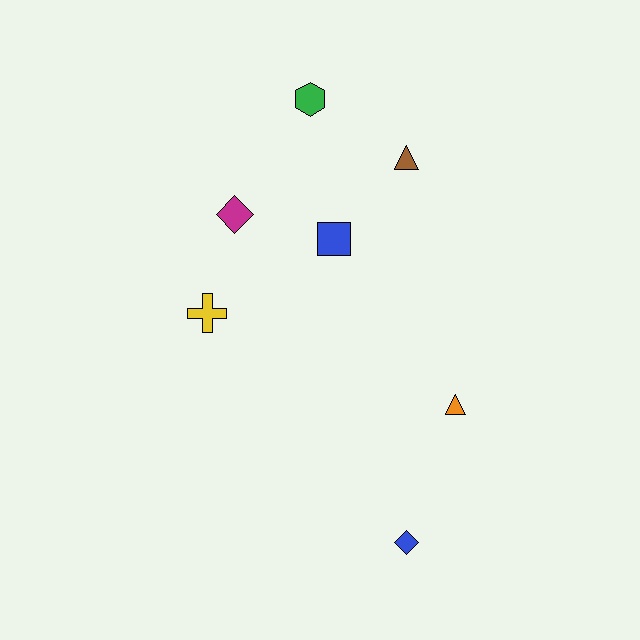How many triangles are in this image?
There are 2 triangles.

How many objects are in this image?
There are 7 objects.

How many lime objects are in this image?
There are no lime objects.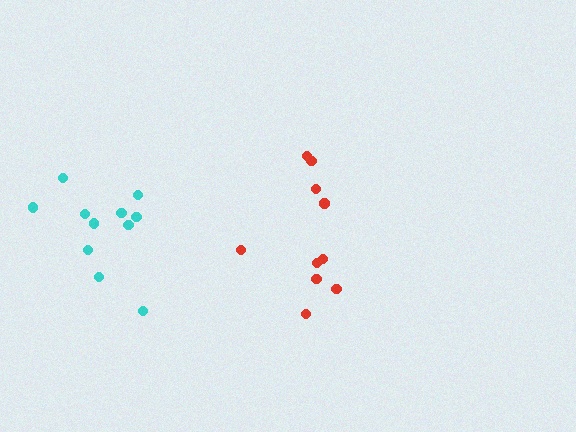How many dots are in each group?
Group 1: 10 dots, Group 2: 11 dots (21 total).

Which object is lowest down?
The cyan cluster is bottommost.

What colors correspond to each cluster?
The clusters are colored: red, cyan.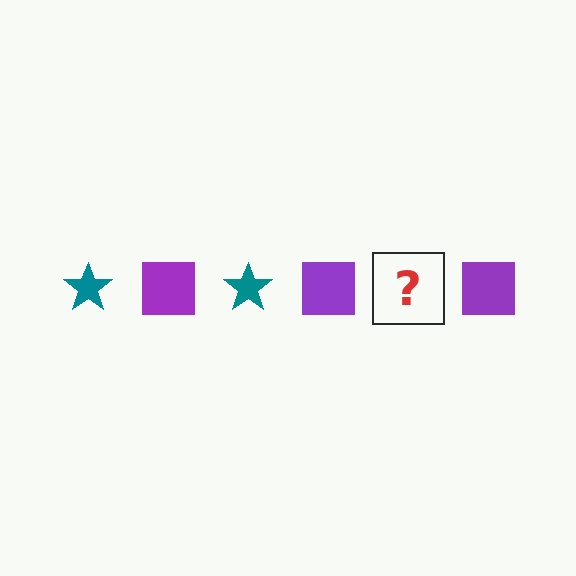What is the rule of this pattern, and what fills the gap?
The rule is that the pattern alternates between teal star and purple square. The gap should be filled with a teal star.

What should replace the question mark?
The question mark should be replaced with a teal star.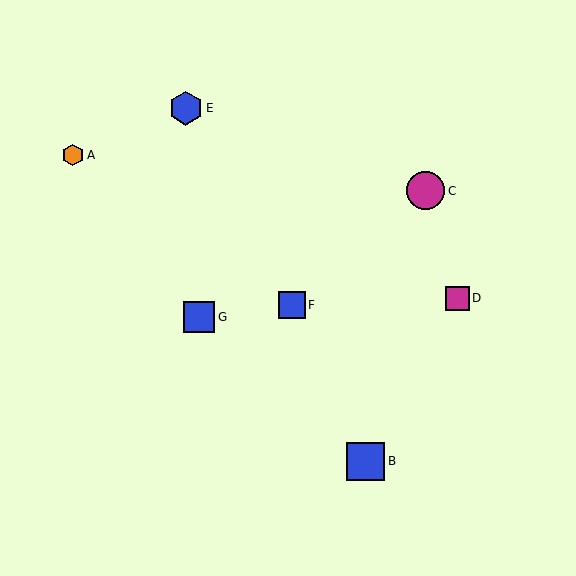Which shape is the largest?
The blue square (labeled B) is the largest.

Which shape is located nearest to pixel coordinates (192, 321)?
The blue square (labeled G) at (199, 317) is nearest to that location.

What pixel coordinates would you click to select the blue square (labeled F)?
Click at (292, 305) to select the blue square F.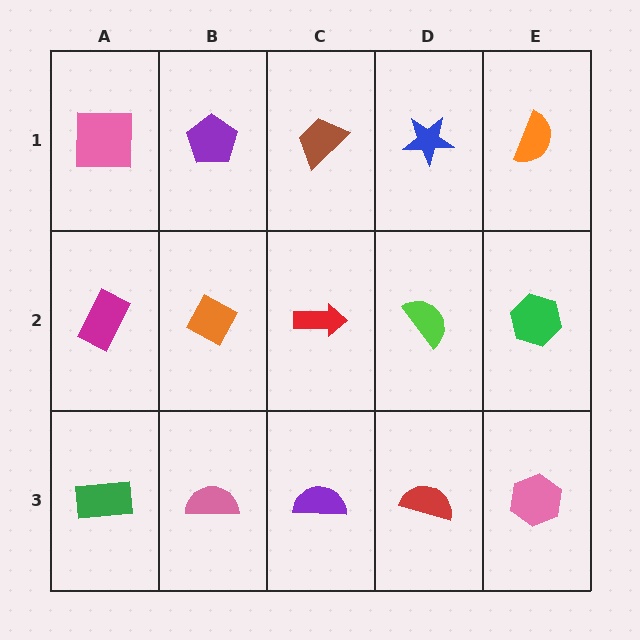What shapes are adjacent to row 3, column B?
An orange diamond (row 2, column B), a green rectangle (row 3, column A), a purple semicircle (row 3, column C).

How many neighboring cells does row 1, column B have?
3.